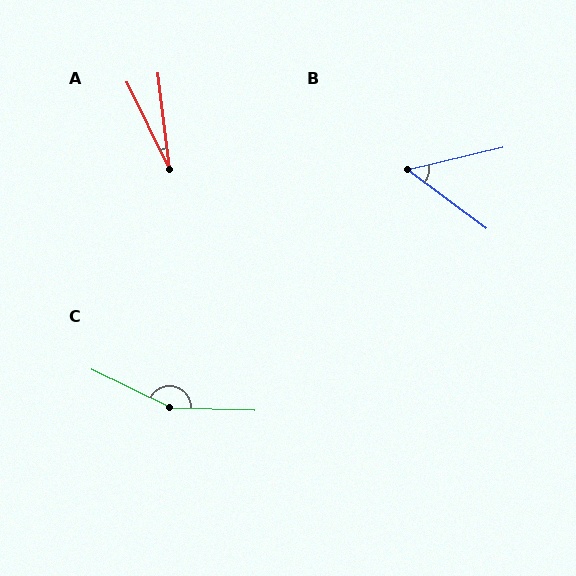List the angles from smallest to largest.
A (19°), B (50°), C (156°).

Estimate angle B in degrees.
Approximately 50 degrees.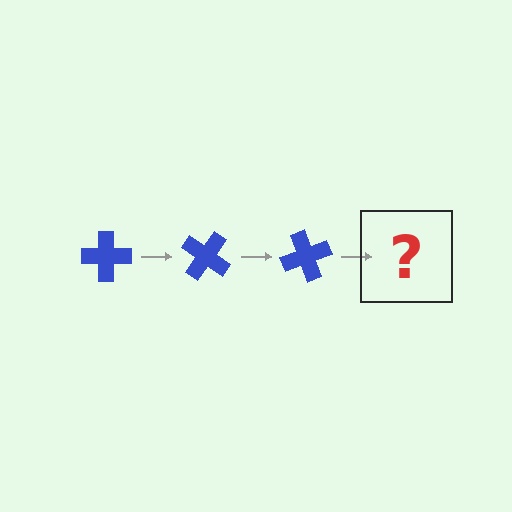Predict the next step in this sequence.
The next step is a blue cross rotated 105 degrees.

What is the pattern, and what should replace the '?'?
The pattern is that the cross rotates 35 degrees each step. The '?' should be a blue cross rotated 105 degrees.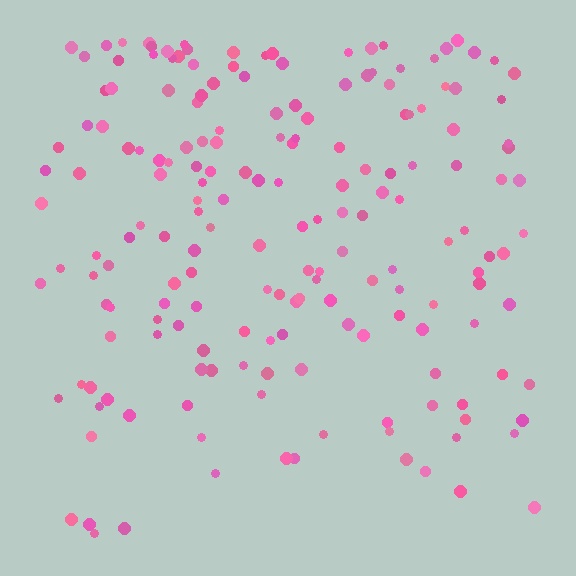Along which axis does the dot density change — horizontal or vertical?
Vertical.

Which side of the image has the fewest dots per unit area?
The bottom.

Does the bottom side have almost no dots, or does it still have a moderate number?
Still a moderate number, just noticeably fewer than the top.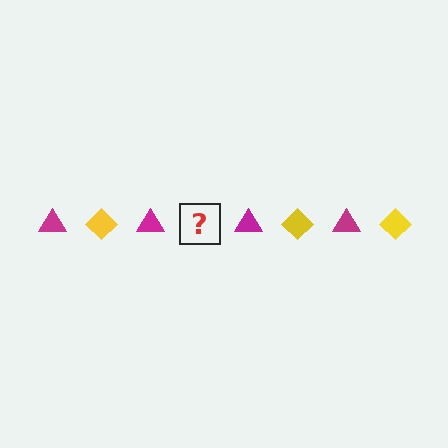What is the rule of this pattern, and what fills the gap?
The rule is that the pattern alternates between magenta triangle and yellow diamond. The gap should be filled with a yellow diamond.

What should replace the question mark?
The question mark should be replaced with a yellow diamond.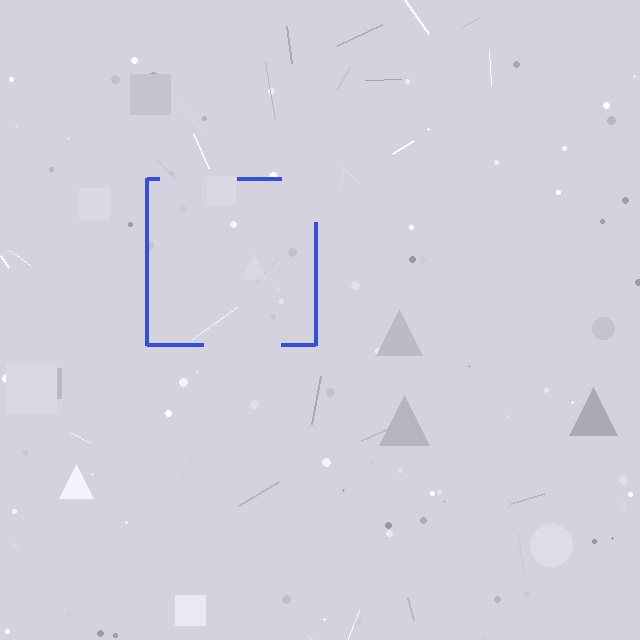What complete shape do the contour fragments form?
The contour fragments form a square.